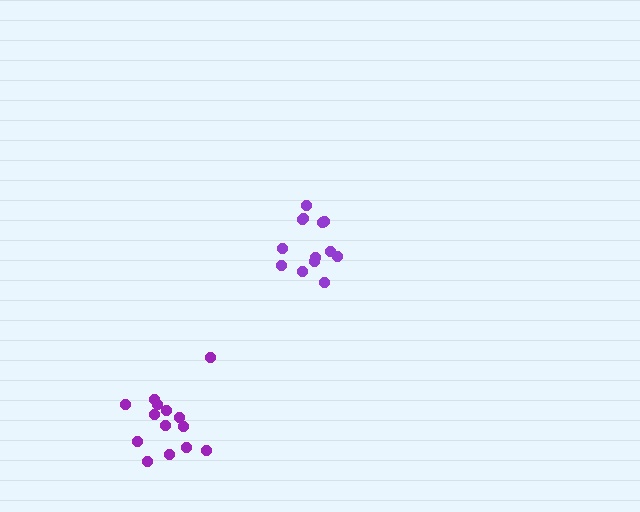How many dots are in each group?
Group 1: 14 dots, Group 2: 13 dots (27 total).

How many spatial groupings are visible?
There are 2 spatial groupings.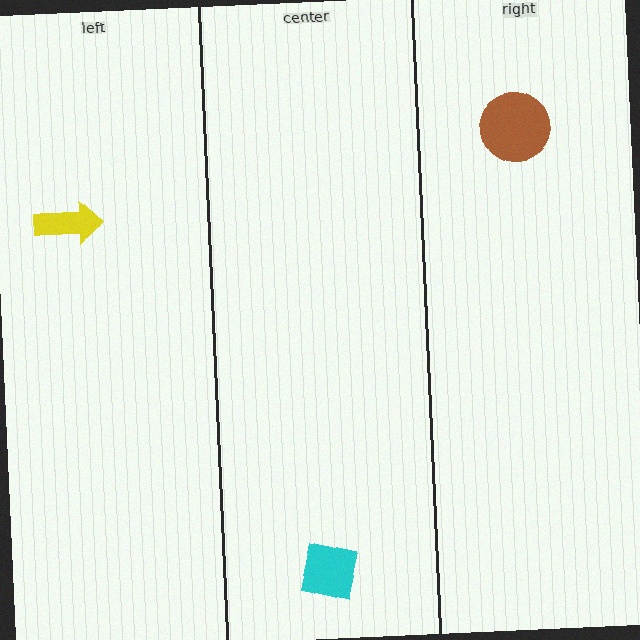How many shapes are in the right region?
1.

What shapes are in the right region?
The brown circle.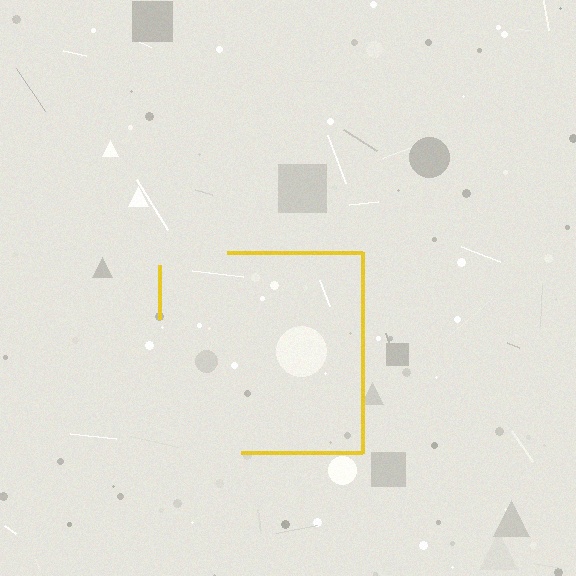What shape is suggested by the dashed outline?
The dashed outline suggests a square.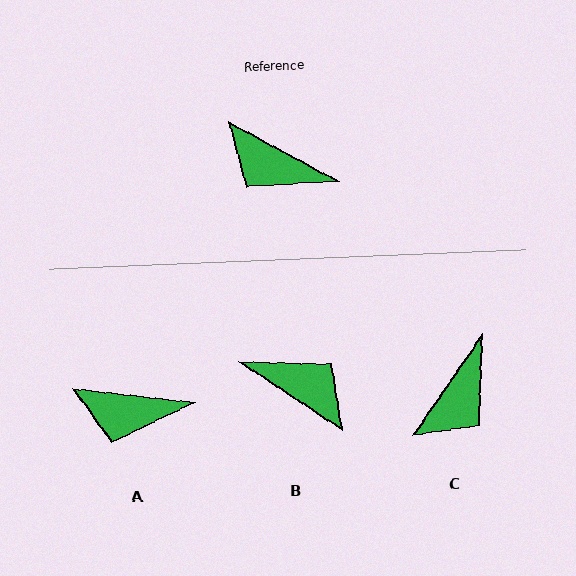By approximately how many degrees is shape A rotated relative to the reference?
Approximately 22 degrees counter-clockwise.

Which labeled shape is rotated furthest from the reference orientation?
B, about 175 degrees away.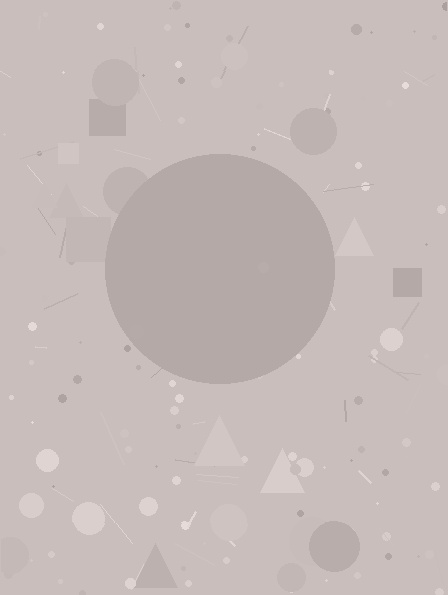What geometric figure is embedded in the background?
A circle is embedded in the background.